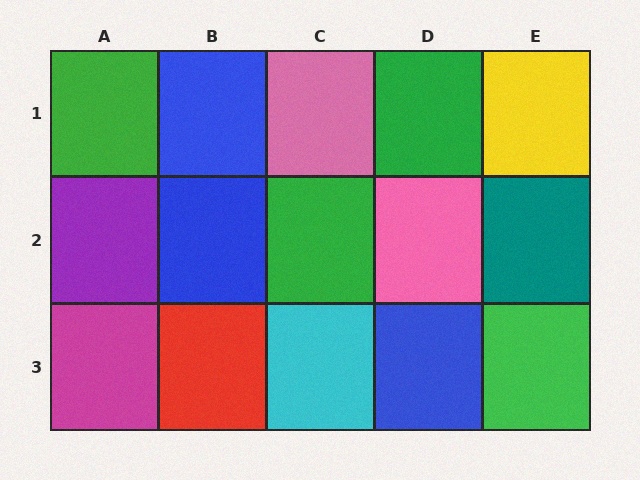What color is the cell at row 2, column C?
Green.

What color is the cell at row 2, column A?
Purple.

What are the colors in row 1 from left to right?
Green, blue, pink, green, yellow.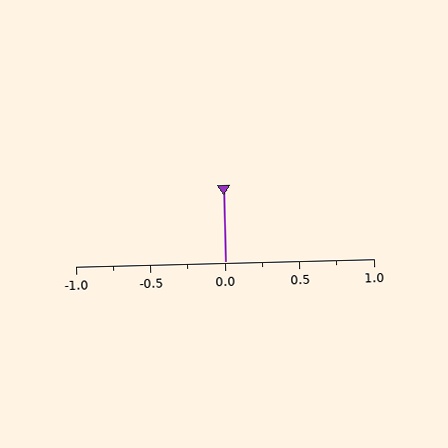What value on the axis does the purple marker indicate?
The marker indicates approximately 0.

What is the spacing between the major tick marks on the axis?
The major ticks are spaced 0.5 apart.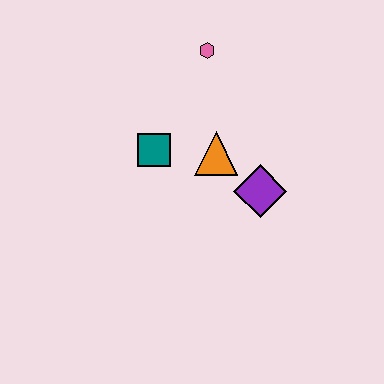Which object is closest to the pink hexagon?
The orange triangle is closest to the pink hexagon.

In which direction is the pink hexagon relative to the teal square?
The pink hexagon is above the teal square.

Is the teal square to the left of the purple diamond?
Yes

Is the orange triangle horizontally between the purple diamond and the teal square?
Yes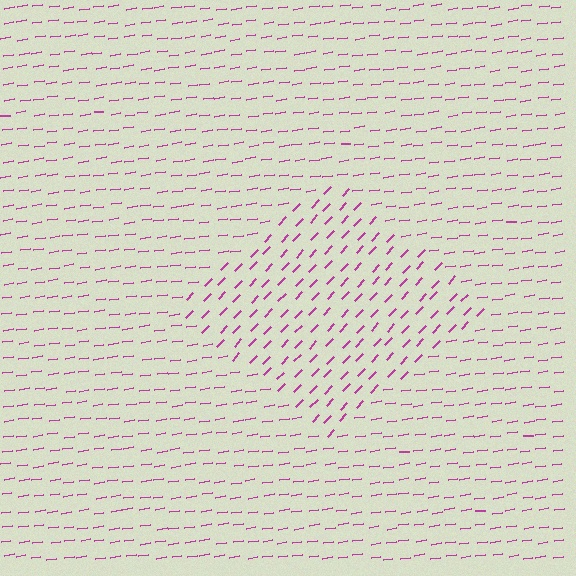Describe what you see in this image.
The image is filled with small magenta line segments. A diamond region in the image has lines oriented differently from the surrounding lines, creating a visible texture boundary.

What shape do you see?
I see a diamond.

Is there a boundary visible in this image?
Yes, there is a texture boundary formed by a change in line orientation.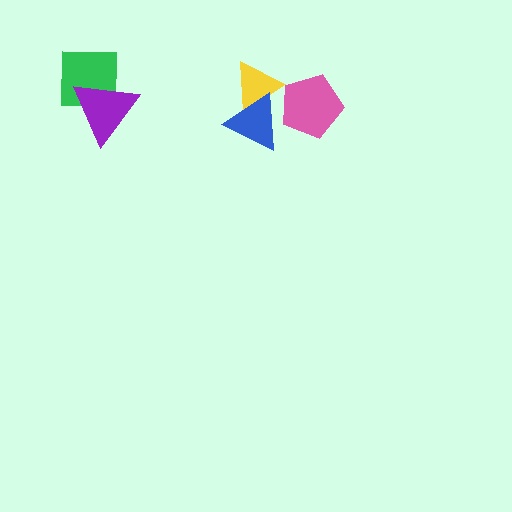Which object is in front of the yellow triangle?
The blue triangle is in front of the yellow triangle.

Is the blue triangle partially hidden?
Yes, it is partially covered by another shape.